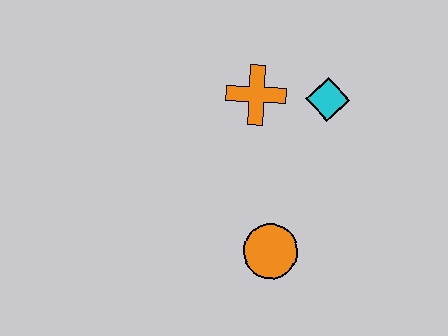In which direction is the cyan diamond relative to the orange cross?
The cyan diamond is to the right of the orange cross.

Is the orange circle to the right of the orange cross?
Yes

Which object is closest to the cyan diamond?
The orange cross is closest to the cyan diamond.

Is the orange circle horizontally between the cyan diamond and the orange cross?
Yes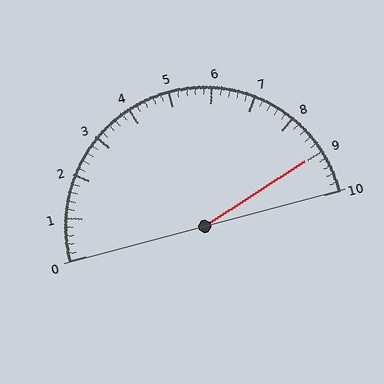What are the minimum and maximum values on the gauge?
The gauge ranges from 0 to 10.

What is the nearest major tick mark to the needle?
The nearest major tick mark is 9.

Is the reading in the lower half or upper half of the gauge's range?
The reading is in the upper half of the range (0 to 10).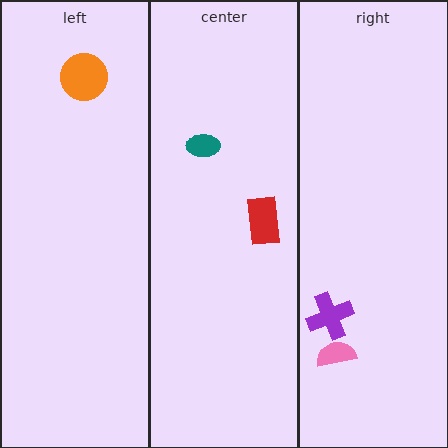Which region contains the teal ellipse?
The center region.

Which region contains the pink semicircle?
The right region.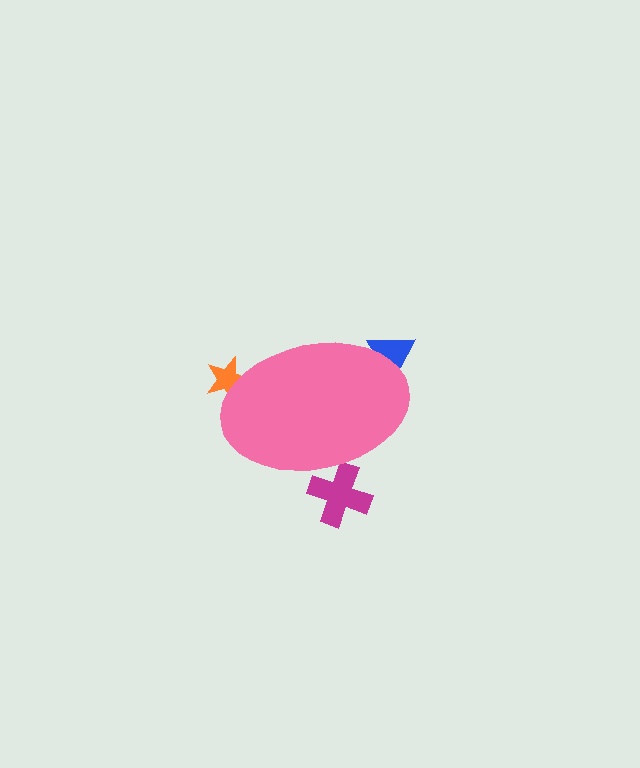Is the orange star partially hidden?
Yes, the orange star is partially hidden behind the pink ellipse.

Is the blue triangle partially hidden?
Yes, the blue triangle is partially hidden behind the pink ellipse.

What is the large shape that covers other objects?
A pink ellipse.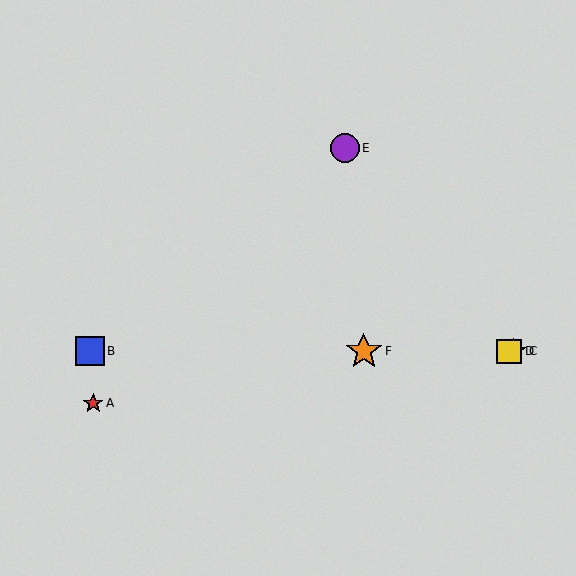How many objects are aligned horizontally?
4 objects (B, C, D, F) are aligned horizontally.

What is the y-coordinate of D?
Object D is at y≈351.